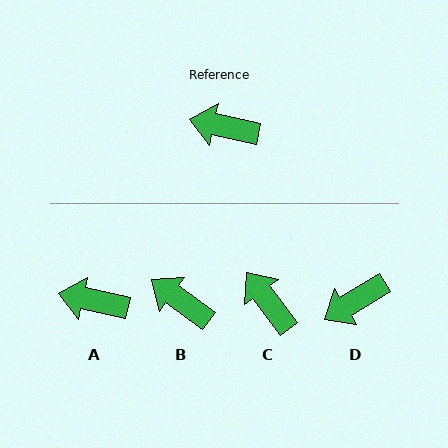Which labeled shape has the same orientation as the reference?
A.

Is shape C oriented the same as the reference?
No, it is off by about 41 degrees.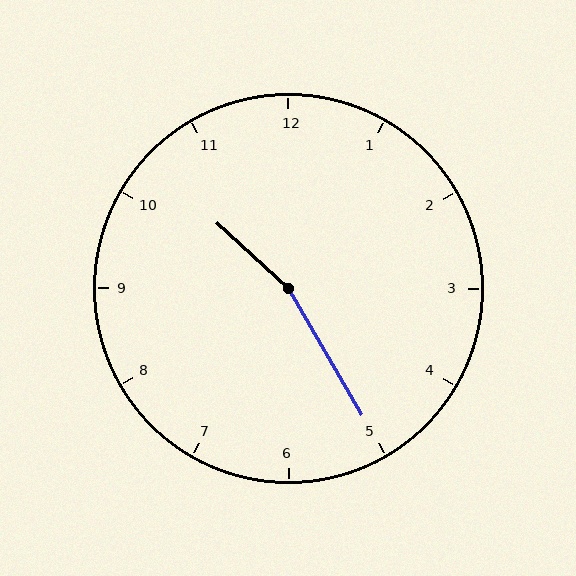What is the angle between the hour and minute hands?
Approximately 162 degrees.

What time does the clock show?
10:25.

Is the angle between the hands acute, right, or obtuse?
It is obtuse.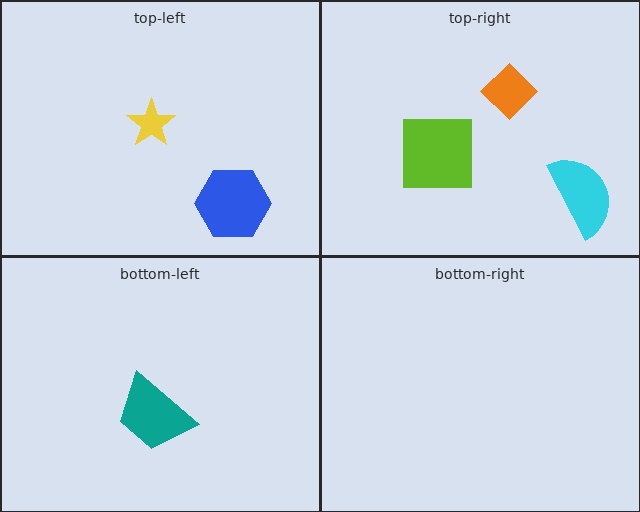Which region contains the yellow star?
The top-left region.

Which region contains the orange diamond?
The top-right region.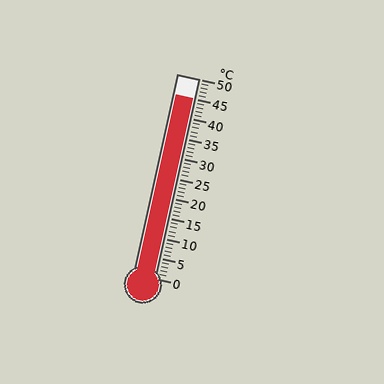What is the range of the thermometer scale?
The thermometer scale ranges from 0°C to 50°C.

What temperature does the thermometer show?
The thermometer shows approximately 45°C.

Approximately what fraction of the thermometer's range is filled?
The thermometer is filled to approximately 90% of its range.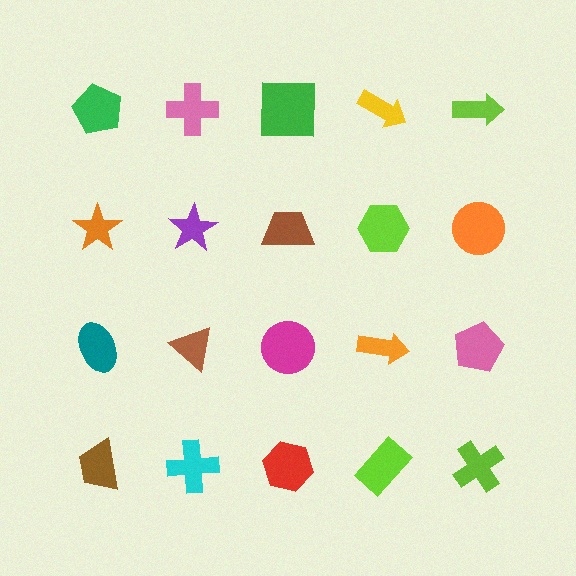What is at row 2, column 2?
A purple star.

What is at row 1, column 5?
A lime arrow.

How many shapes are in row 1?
5 shapes.